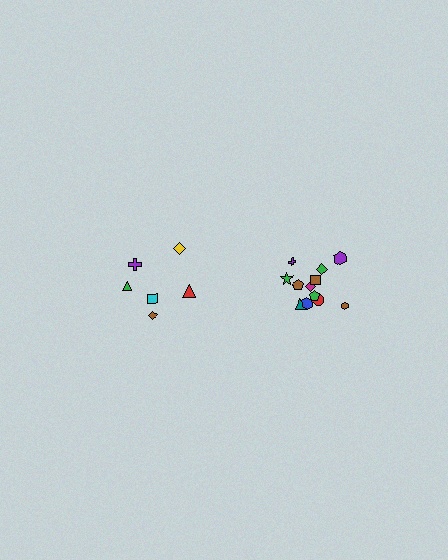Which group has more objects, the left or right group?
The right group.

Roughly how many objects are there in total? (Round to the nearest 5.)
Roughly 20 objects in total.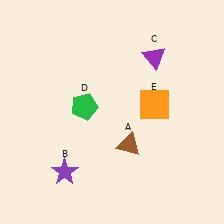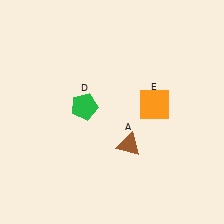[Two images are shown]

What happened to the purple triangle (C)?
The purple triangle (C) was removed in Image 2. It was in the top-right area of Image 1.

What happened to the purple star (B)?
The purple star (B) was removed in Image 2. It was in the bottom-left area of Image 1.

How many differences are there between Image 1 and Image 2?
There are 2 differences between the two images.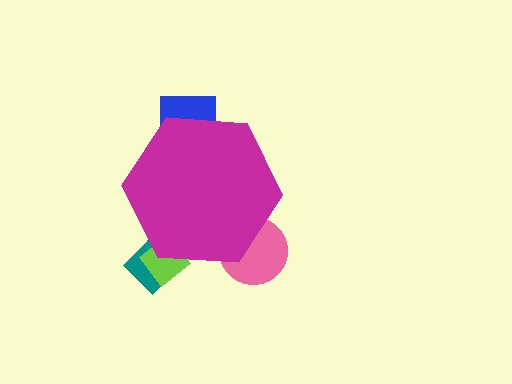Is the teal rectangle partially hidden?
Yes, the teal rectangle is partially hidden behind the magenta hexagon.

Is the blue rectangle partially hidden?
Yes, the blue rectangle is partially hidden behind the magenta hexagon.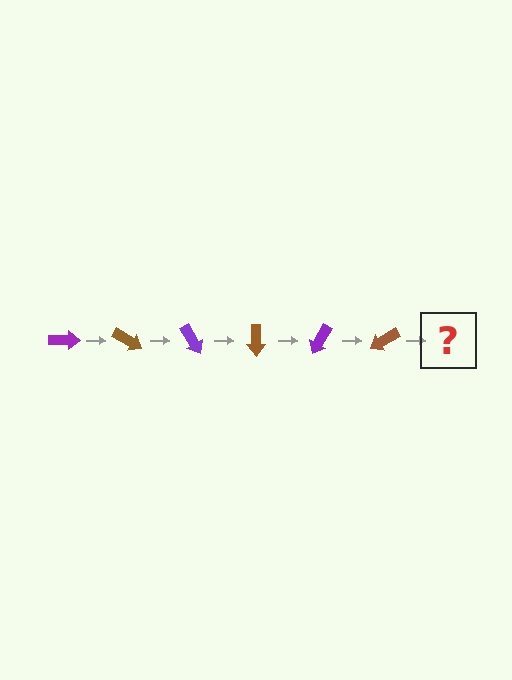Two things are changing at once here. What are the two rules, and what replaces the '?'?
The two rules are that it rotates 30 degrees each step and the color cycles through purple and brown. The '?' should be a purple arrow, rotated 180 degrees from the start.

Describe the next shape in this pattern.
It should be a purple arrow, rotated 180 degrees from the start.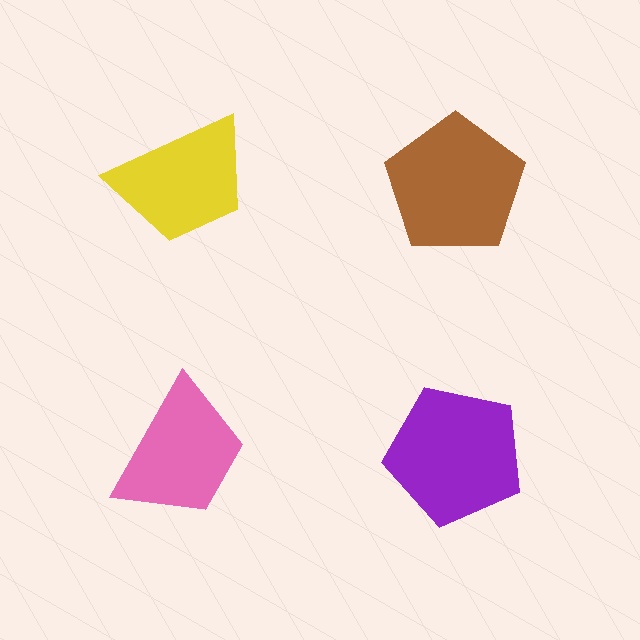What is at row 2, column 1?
A pink trapezoid.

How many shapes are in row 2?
2 shapes.